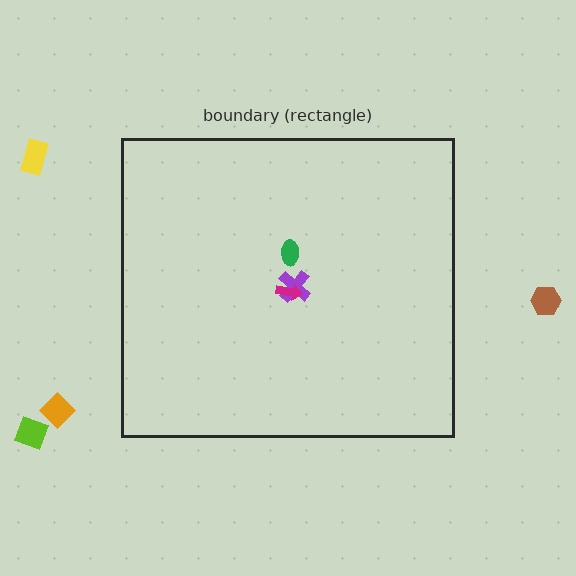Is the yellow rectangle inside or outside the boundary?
Outside.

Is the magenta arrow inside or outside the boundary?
Inside.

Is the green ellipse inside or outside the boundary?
Inside.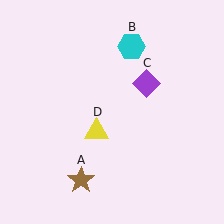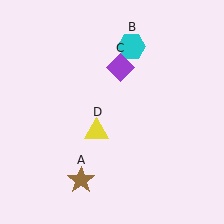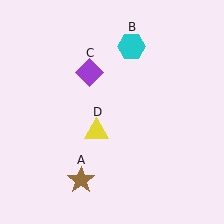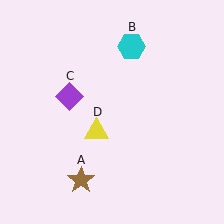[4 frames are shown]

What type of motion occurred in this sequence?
The purple diamond (object C) rotated counterclockwise around the center of the scene.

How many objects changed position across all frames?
1 object changed position: purple diamond (object C).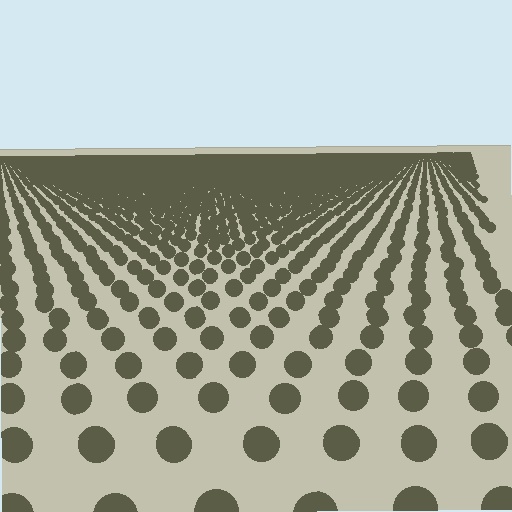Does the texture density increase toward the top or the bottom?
Density increases toward the top.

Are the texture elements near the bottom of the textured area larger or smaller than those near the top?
Larger. Near the bottom, elements are closer to the viewer and appear at a bigger on-screen size.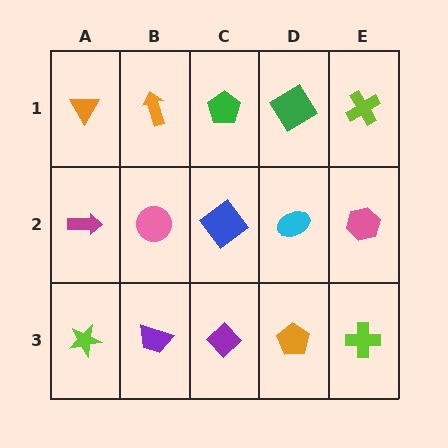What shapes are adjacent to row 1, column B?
A pink circle (row 2, column B), an orange triangle (row 1, column A), a green pentagon (row 1, column C).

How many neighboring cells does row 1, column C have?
3.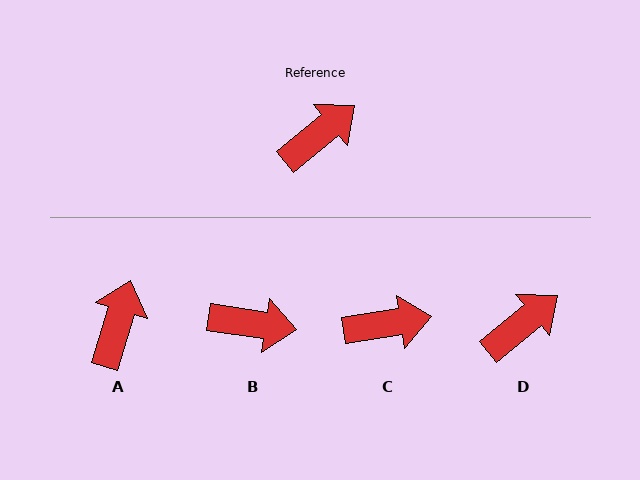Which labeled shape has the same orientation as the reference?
D.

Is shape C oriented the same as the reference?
No, it is off by about 31 degrees.